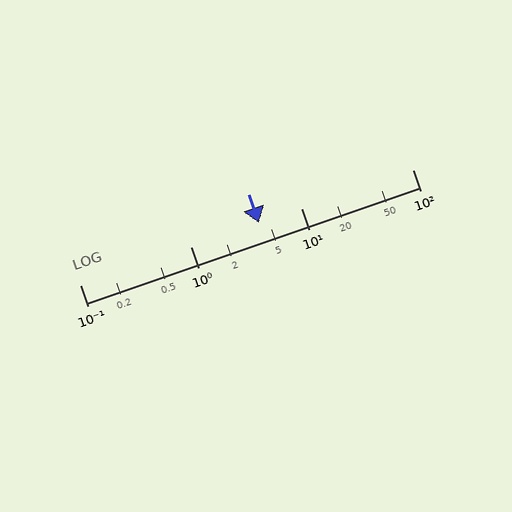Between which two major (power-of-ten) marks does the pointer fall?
The pointer is between 1 and 10.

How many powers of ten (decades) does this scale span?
The scale spans 3 decades, from 0.1 to 100.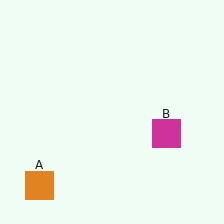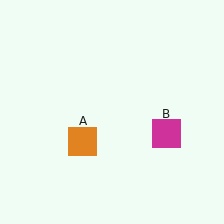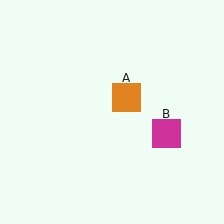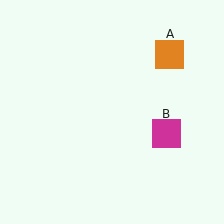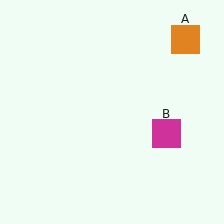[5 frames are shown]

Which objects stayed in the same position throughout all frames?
Magenta square (object B) remained stationary.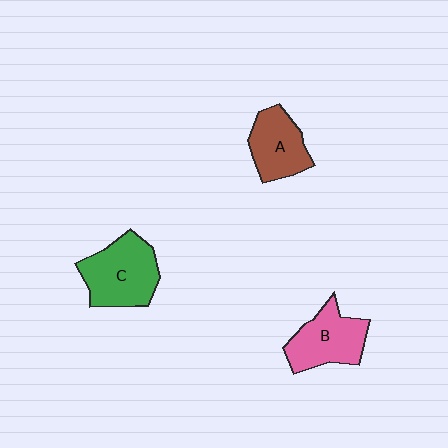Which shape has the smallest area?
Shape A (brown).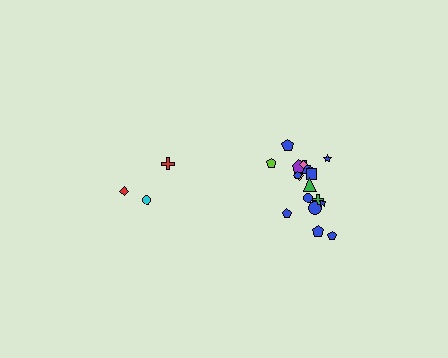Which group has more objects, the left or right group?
The right group.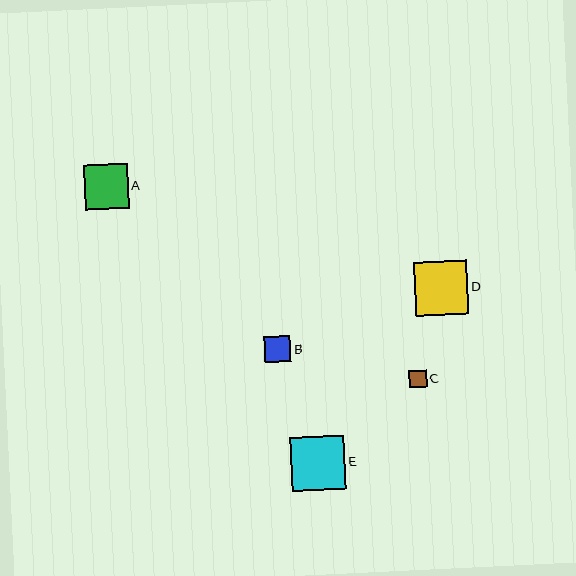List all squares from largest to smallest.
From largest to smallest: E, D, A, B, C.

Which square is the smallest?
Square C is the smallest with a size of approximately 18 pixels.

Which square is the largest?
Square E is the largest with a size of approximately 54 pixels.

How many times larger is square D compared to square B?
Square D is approximately 2.1 times the size of square B.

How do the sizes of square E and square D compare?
Square E and square D are approximately the same size.